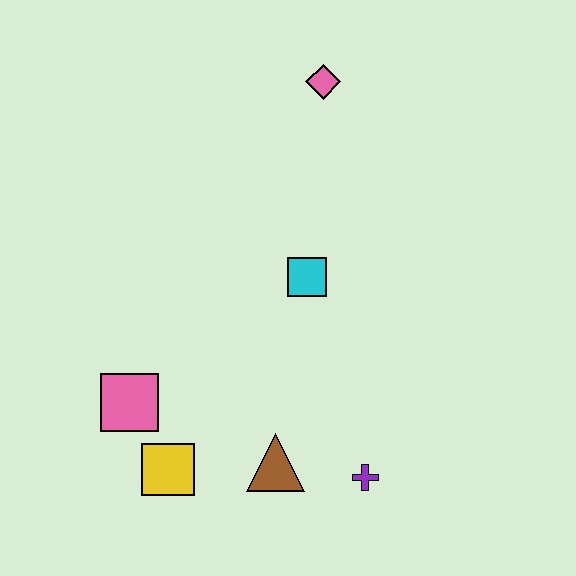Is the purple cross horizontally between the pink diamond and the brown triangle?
No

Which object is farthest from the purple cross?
The pink diamond is farthest from the purple cross.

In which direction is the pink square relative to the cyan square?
The pink square is to the left of the cyan square.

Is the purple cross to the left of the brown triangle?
No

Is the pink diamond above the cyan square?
Yes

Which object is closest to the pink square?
The yellow square is closest to the pink square.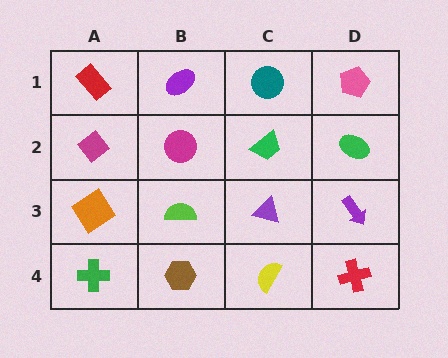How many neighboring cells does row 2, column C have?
4.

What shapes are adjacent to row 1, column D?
A green ellipse (row 2, column D), a teal circle (row 1, column C).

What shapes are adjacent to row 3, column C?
A green trapezoid (row 2, column C), a yellow semicircle (row 4, column C), a lime semicircle (row 3, column B), a purple arrow (row 3, column D).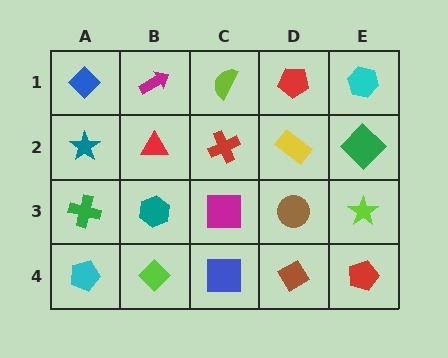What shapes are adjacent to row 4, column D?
A brown circle (row 3, column D), a blue square (row 4, column C), a red pentagon (row 4, column E).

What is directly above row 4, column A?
A green cross.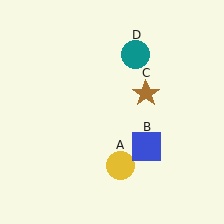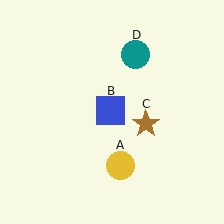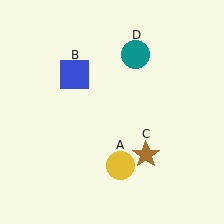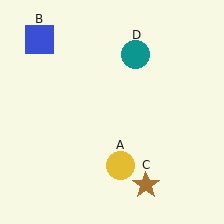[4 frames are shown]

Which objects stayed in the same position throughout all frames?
Yellow circle (object A) and teal circle (object D) remained stationary.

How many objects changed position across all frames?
2 objects changed position: blue square (object B), brown star (object C).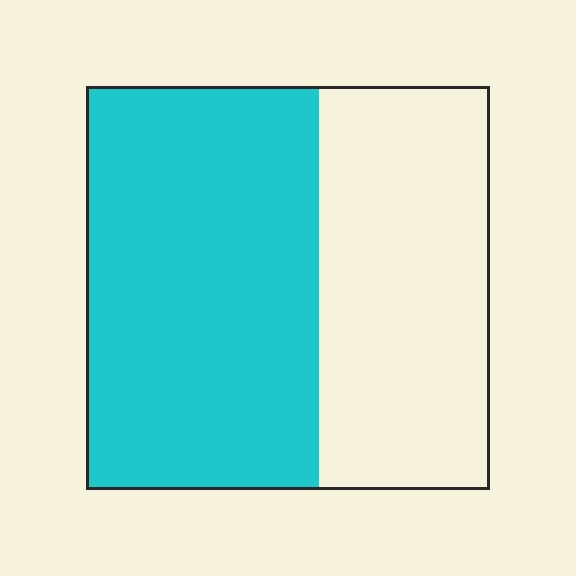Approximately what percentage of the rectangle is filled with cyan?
Approximately 60%.